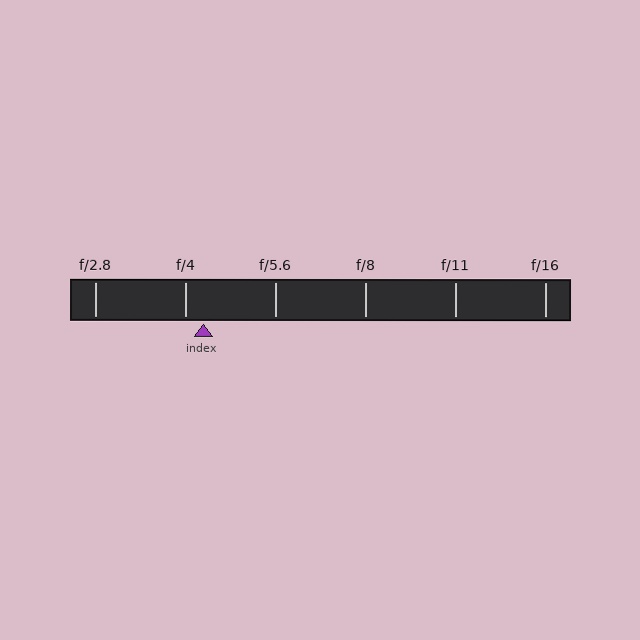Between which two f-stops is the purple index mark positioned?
The index mark is between f/4 and f/5.6.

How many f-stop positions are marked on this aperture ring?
There are 6 f-stop positions marked.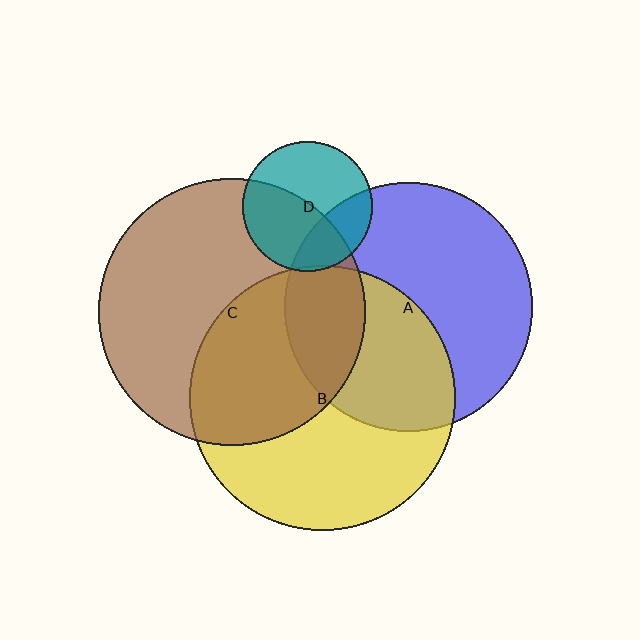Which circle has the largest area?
Circle C (brown).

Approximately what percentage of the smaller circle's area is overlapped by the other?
Approximately 20%.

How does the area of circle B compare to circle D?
Approximately 4.2 times.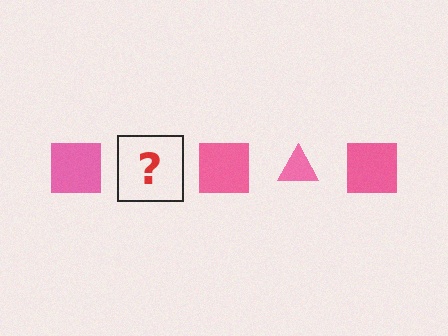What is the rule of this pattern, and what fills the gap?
The rule is that the pattern cycles through square, triangle shapes in pink. The gap should be filled with a pink triangle.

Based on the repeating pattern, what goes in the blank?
The blank should be a pink triangle.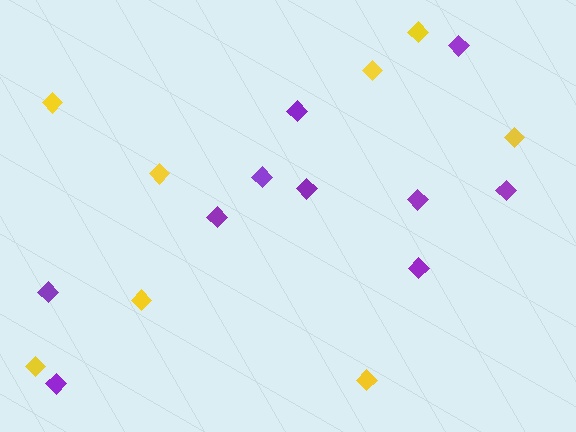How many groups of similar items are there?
There are 2 groups: one group of yellow diamonds (8) and one group of purple diamonds (10).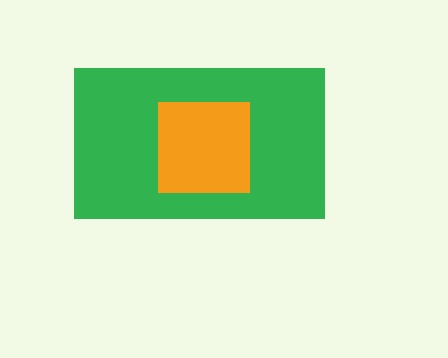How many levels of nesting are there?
2.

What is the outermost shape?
The green rectangle.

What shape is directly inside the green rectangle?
The orange square.